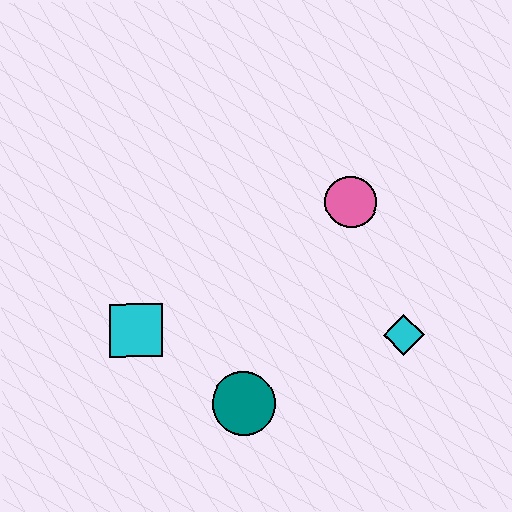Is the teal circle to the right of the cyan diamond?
No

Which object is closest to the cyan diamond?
The pink circle is closest to the cyan diamond.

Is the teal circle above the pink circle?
No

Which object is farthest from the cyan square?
The cyan diamond is farthest from the cyan square.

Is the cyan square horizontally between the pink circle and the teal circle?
No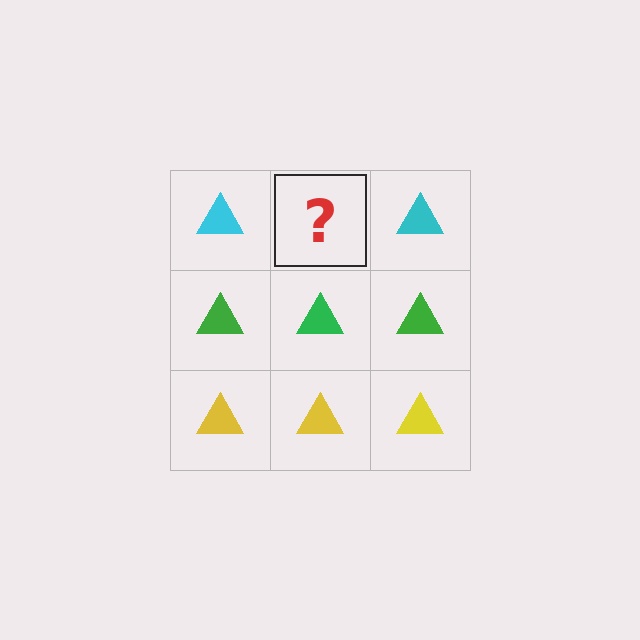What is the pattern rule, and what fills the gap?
The rule is that each row has a consistent color. The gap should be filled with a cyan triangle.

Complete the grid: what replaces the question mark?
The question mark should be replaced with a cyan triangle.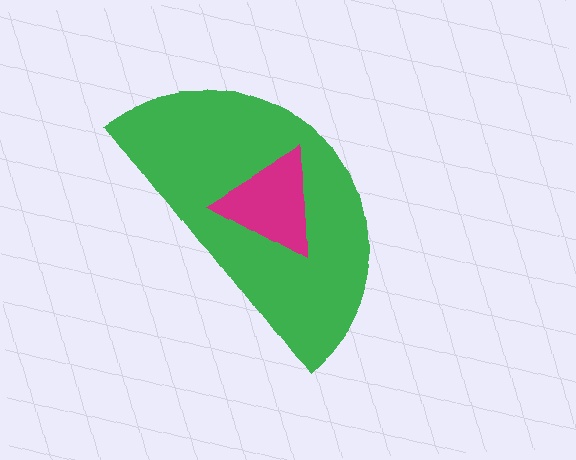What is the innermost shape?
The magenta triangle.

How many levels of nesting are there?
2.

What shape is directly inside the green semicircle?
The magenta triangle.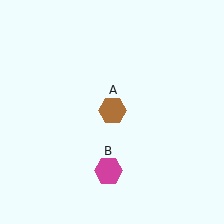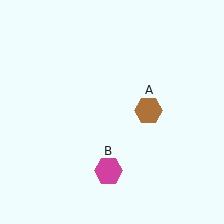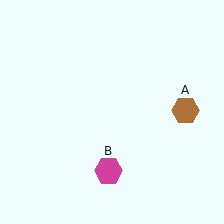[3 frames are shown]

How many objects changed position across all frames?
1 object changed position: brown hexagon (object A).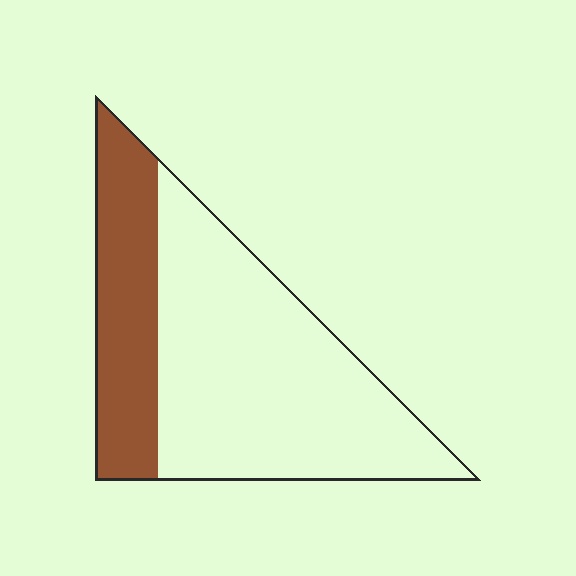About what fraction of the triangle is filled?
About one third (1/3).